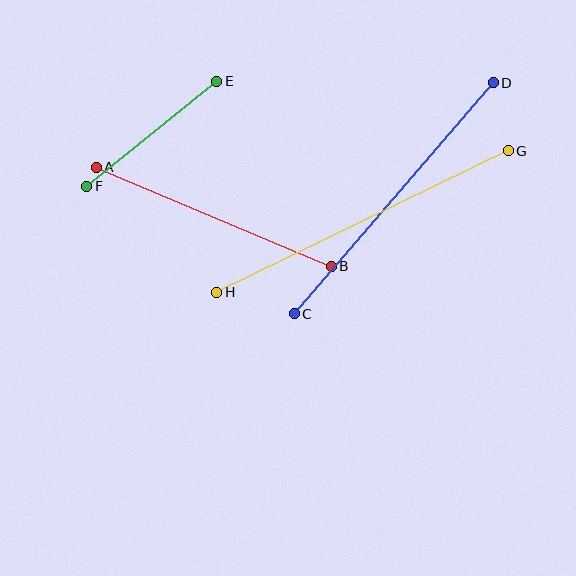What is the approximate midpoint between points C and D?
The midpoint is at approximately (394, 198) pixels.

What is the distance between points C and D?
The distance is approximately 305 pixels.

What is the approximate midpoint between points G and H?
The midpoint is at approximately (363, 221) pixels.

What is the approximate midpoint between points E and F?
The midpoint is at approximately (152, 134) pixels.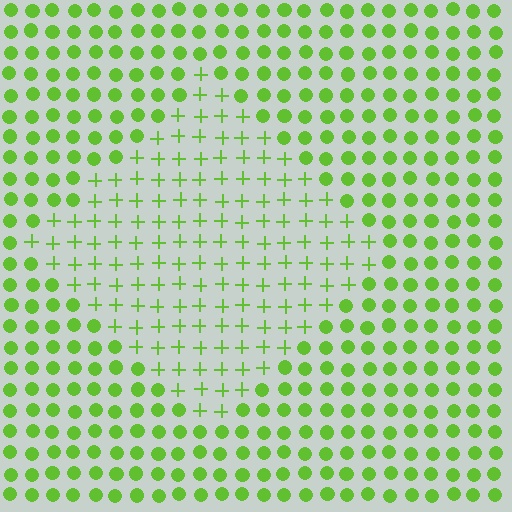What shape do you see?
I see a diamond.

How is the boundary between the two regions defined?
The boundary is defined by a change in element shape: plus signs inside vs. circles outside. All elements share the same color and spacing.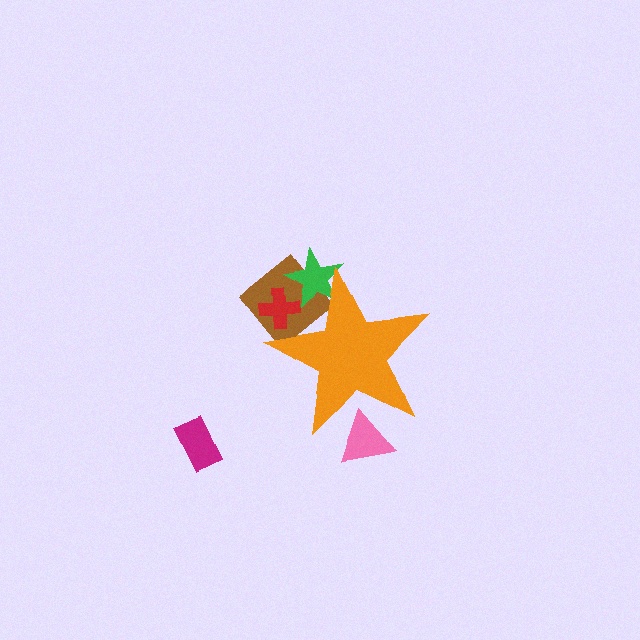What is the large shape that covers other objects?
An orange star.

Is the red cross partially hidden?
Yes, the red cross is partially hidden behind the orange star.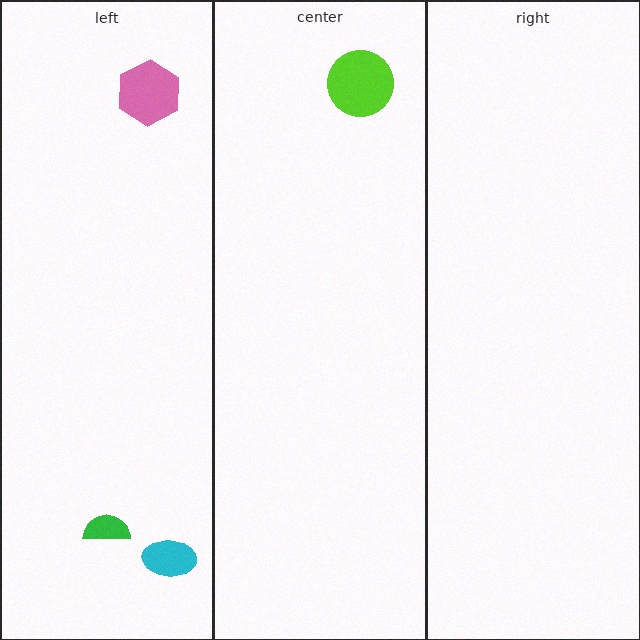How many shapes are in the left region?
3.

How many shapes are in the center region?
1.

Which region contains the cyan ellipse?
The left region.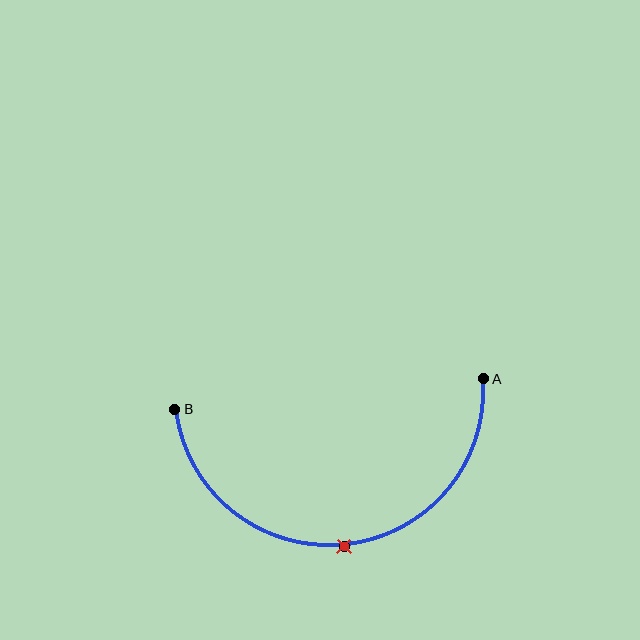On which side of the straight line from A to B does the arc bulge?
The arc bulges below the straight line connecting A and B.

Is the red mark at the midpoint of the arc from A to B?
Yes. The red mark lies on the arc at equal arc-length from both A and B — it is the arc midpoint.